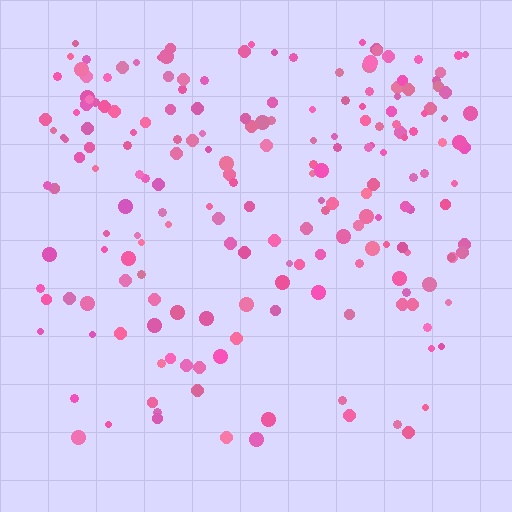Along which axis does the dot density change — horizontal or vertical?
Vertical.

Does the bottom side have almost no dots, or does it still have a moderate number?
Still a moderate number, just noticeably fewer than the top.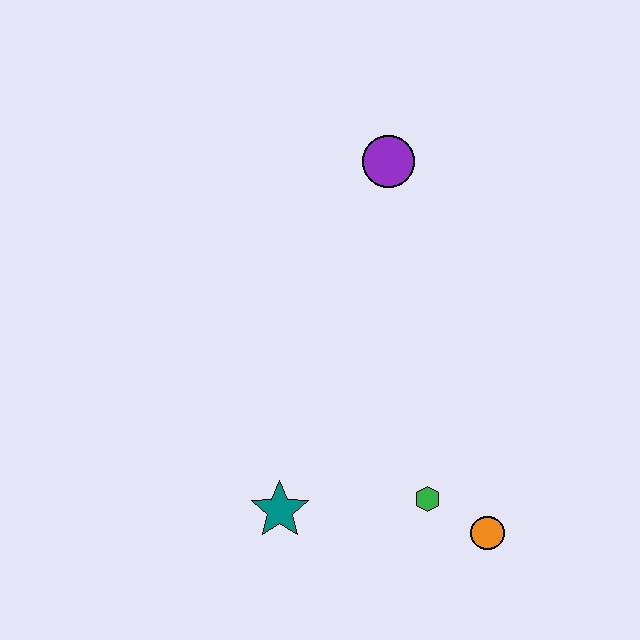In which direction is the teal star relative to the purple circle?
The teal star is below the purple circle.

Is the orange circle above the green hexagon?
No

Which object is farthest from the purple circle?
The orange circle is farthest from the purple circle.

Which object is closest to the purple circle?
The green hexagon is closest to the purple circle.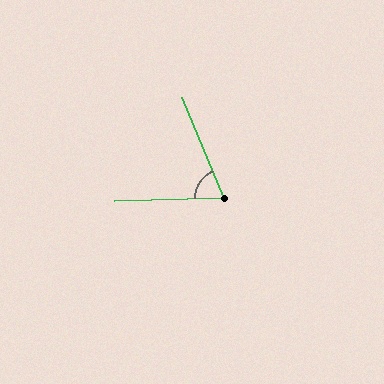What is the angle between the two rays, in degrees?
Approximately 69 degrees.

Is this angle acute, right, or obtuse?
It is acute.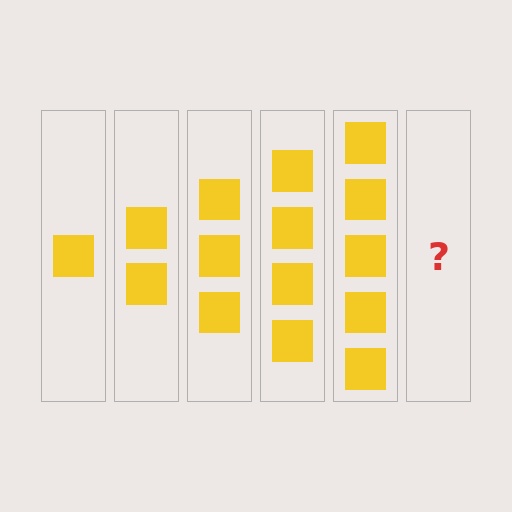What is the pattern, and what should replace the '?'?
The pattern is that each step adds one more square. The '?' should be 6 squares.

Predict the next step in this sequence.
The next step is 6 squares.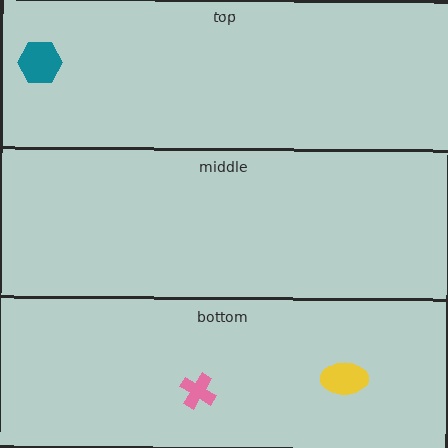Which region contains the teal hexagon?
The top region.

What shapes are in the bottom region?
The yellow ellipse, the pink cross.